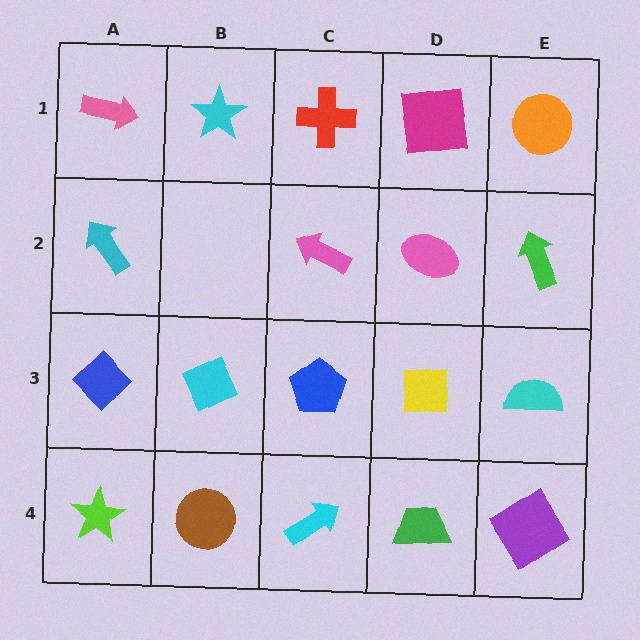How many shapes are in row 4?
5 shapes.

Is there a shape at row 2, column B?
No, that cell is empty.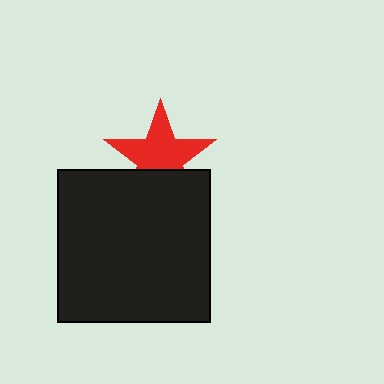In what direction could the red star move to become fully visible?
The red star could move up. That would shift it out from behind the black square entirely.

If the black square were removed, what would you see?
You would see the complete red star.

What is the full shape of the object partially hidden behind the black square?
The partially hidden object is a red star.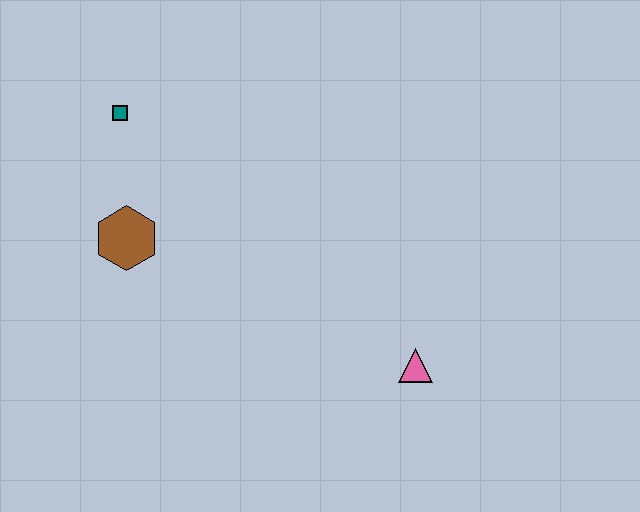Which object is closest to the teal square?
The brown hexagon is closest to the teal square.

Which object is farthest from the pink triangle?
The teal square is farthest from the pink triangle.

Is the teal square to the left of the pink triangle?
Yes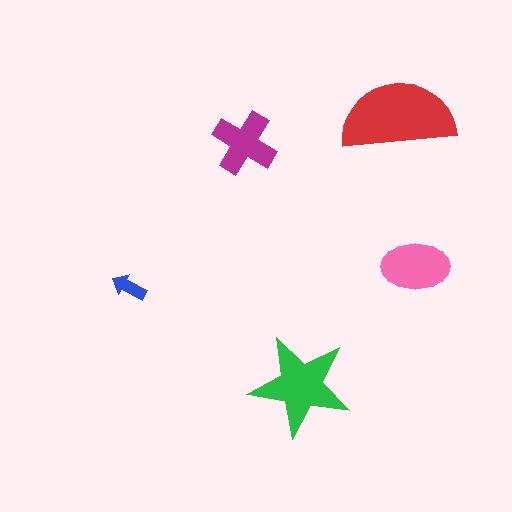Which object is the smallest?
The blue arrow.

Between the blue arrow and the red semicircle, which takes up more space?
The red semicircle.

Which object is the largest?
The red semicircle.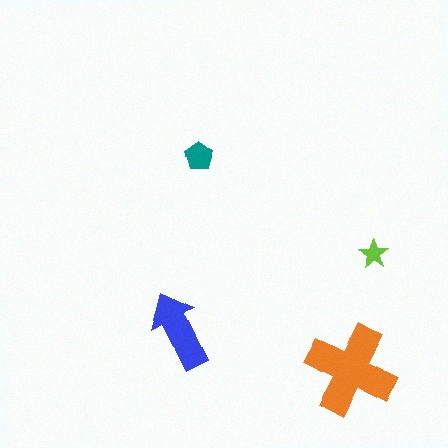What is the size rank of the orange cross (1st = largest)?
1st.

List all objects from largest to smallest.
The orange cross, the blue arrow, the teal pentagon, the lime star.